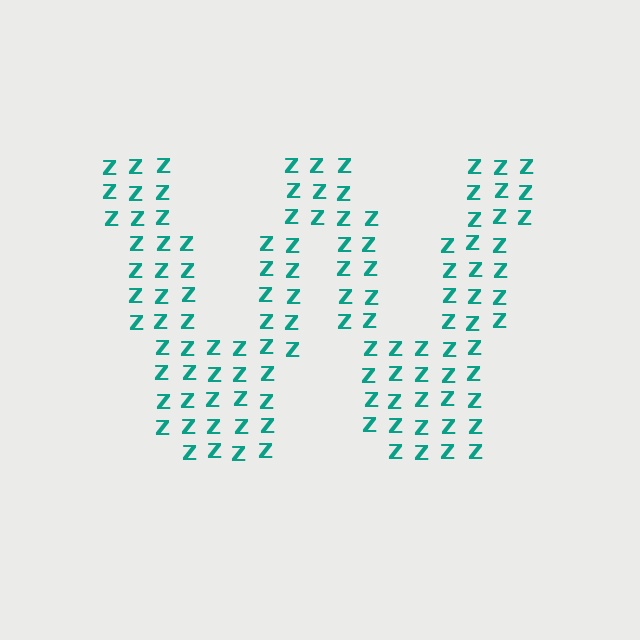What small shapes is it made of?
It is made of small letter Z's.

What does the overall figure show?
The overall figure shows the letter W.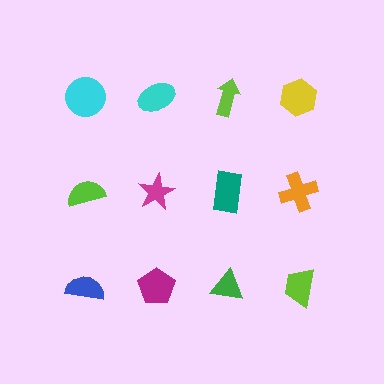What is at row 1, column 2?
A cyan ellipse.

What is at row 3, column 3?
A green triangle.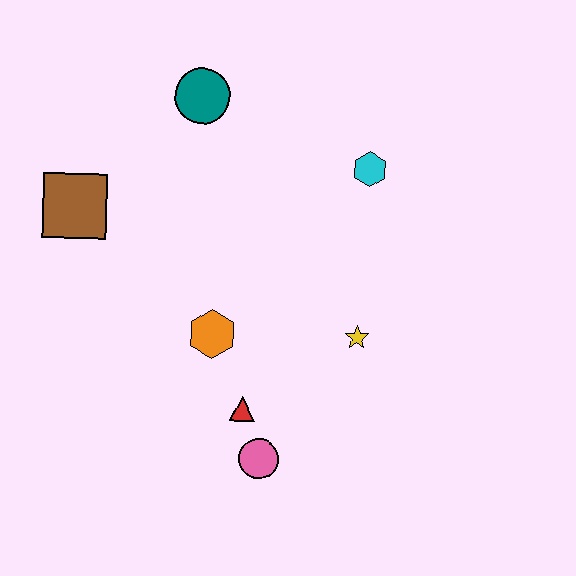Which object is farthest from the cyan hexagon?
The pink circle is farthest from the cyan hexagon.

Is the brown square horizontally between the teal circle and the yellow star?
No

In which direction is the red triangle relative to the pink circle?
The red triangle is above the pink circle.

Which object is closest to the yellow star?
The red triangle is closest to the yellow star.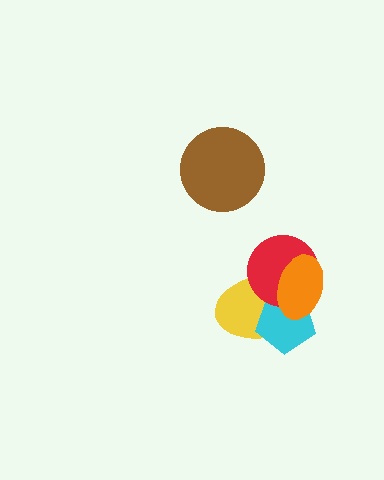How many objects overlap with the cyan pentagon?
3 objects overlap with the cyan pentagon.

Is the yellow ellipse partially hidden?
Yes, it is partially covered by another shape.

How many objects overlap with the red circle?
3 objects overlap with the red circle.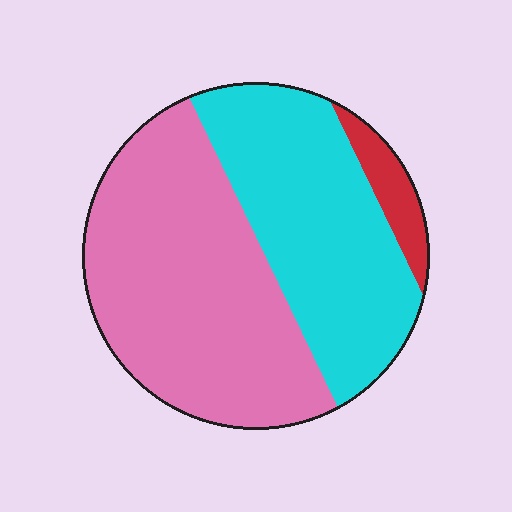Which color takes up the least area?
Red, at roughly 5%.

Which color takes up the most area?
Pink, at roughly 55%.